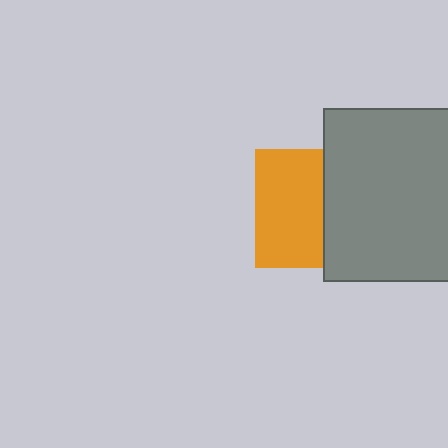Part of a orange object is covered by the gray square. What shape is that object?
It is a square.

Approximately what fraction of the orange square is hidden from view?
Roughly 42% of the orange square is hidden behind the gray square.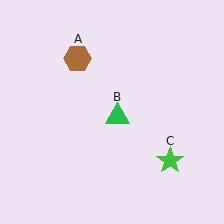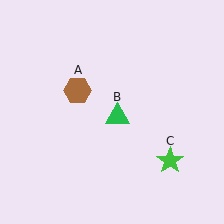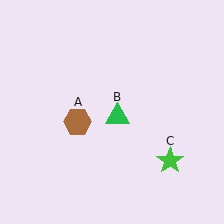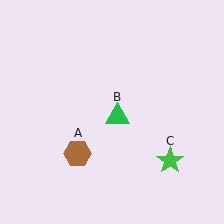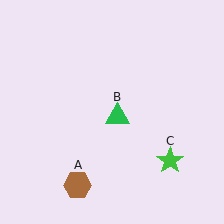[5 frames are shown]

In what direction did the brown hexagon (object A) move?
The brown hexagon (object A) moved down.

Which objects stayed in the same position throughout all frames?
Green triangle (object B) and green star (object C) remained stationary.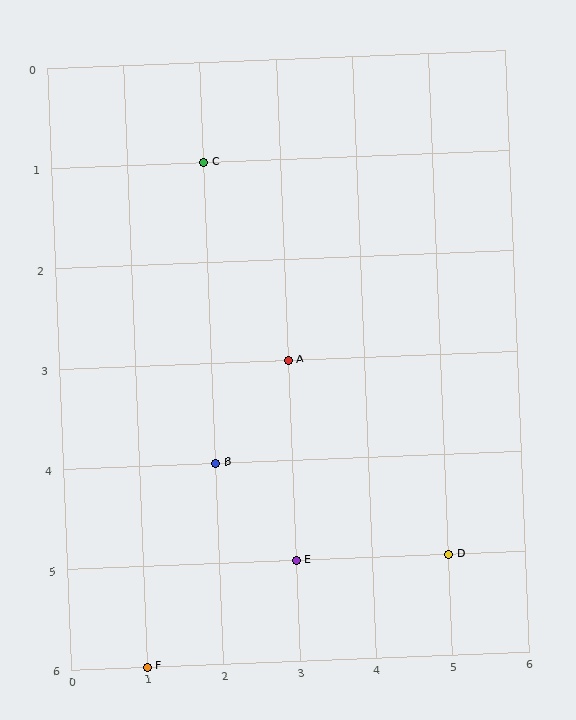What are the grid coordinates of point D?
Point D is at grid coordinates (5, 5).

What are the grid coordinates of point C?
Point C is at grid coordinates (2, 1).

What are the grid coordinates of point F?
Point F is at grid coordinates (1, 6).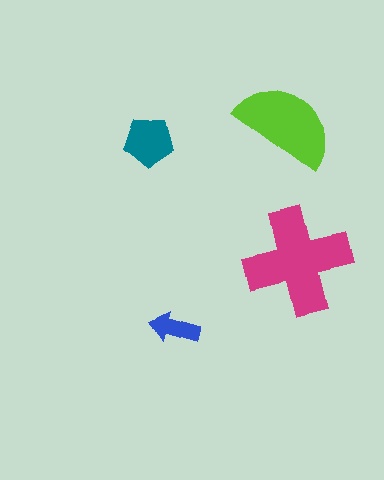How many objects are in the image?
There are 4 objects in the image.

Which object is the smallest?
The blue arrow.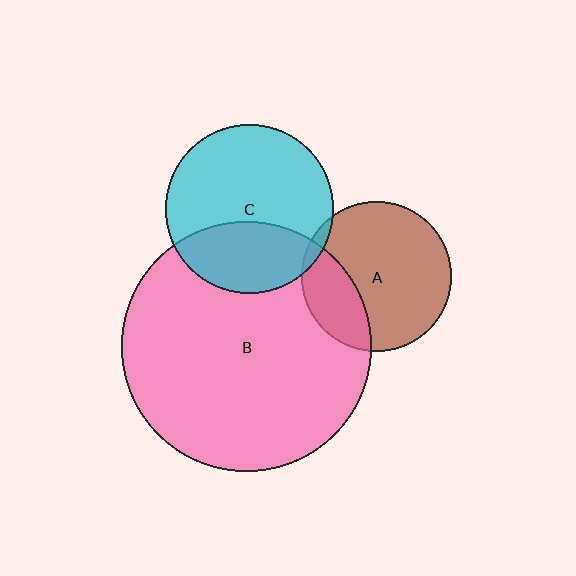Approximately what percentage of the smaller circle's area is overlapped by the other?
Approximately 35%.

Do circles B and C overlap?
Yes.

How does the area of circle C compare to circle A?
Approximately 1.3 times.